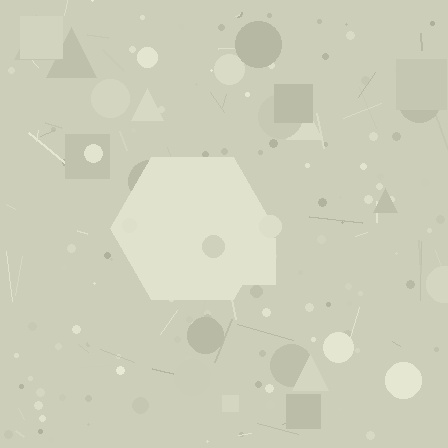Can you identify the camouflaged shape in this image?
The camouflaged shape is a hexagon.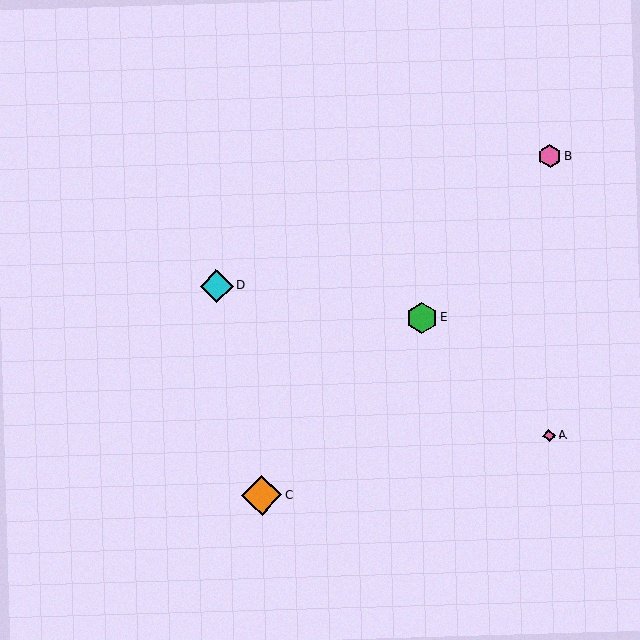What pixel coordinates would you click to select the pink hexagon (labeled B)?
Click at (550, 156) to select the pink hexagon B.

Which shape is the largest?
The orange diamond (labeled C) is the largest.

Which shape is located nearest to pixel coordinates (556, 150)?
The pink hexagon (labeled B) at (550, 156) is nearest to that location.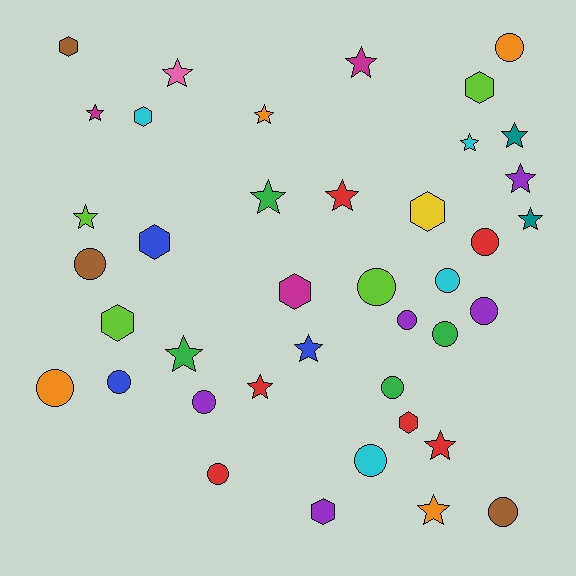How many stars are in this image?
There are 16 stars.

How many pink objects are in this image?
There is 1 pink object.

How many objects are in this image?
There are 40 objects.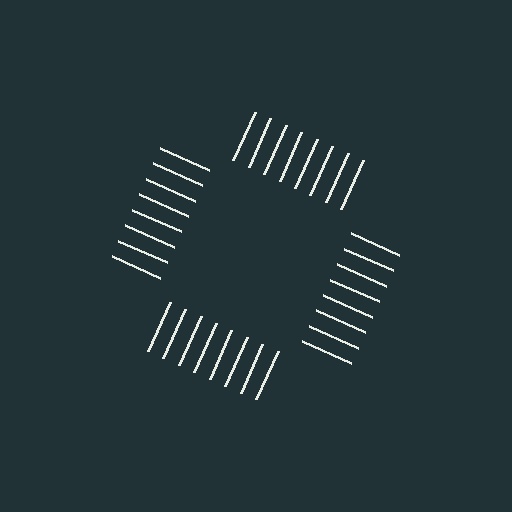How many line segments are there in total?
32 — 8 along each of the 4 edges.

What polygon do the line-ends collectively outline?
An illusory square — the line segments terminate on its edges but no continuous stroke is drawn.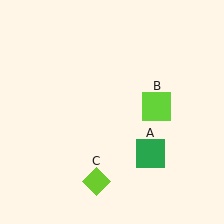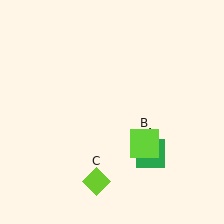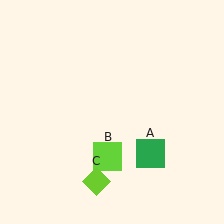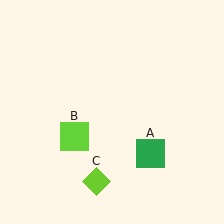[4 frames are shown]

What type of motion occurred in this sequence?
The lime square (object B) rotated clockwise around the center of the scene.